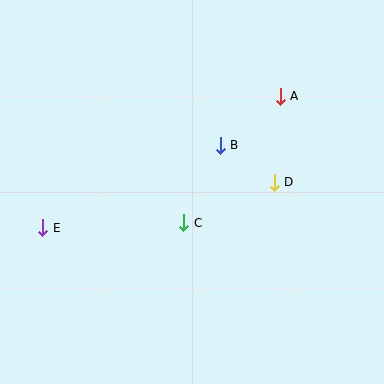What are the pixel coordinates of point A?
Point A is at (280, 96).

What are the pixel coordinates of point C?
Point C is at (184, 223).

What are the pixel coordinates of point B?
Point B is at (220, 145).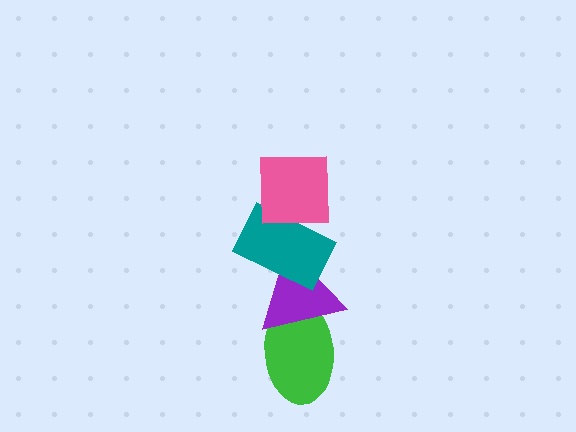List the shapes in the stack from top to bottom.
From top to bottom: the pink square, the teal rectangle, the purple triangle, the green ellipse.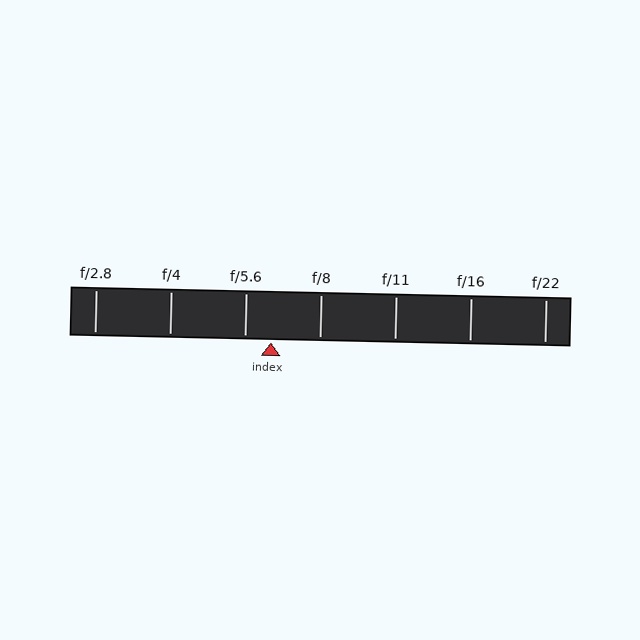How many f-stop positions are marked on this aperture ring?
There are 7 f-stop positions marked.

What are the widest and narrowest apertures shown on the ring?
The widest aperture shown is f/2.8 and the narrowest is f/22.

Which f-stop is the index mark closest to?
The index mark is closest to f/5.6.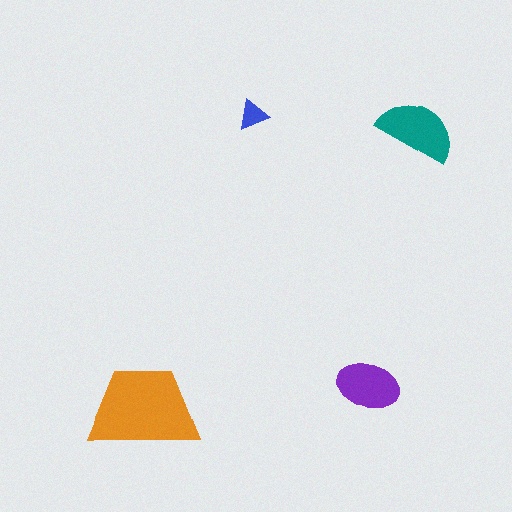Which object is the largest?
The orange trapezoid.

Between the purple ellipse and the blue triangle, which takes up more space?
The purple ellipse.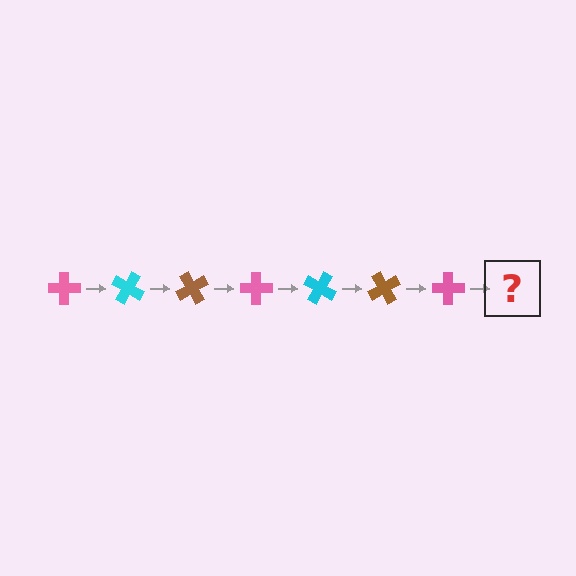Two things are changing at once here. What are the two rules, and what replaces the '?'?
The two rules are that it rotates 30 degrees each step and the color cycles through pink, cyan, and brown. The '?' should be a cyan cross, rotated 210 degrees from the start.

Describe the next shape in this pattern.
It should be a cyan cross, rotated 210 degrees from the start.